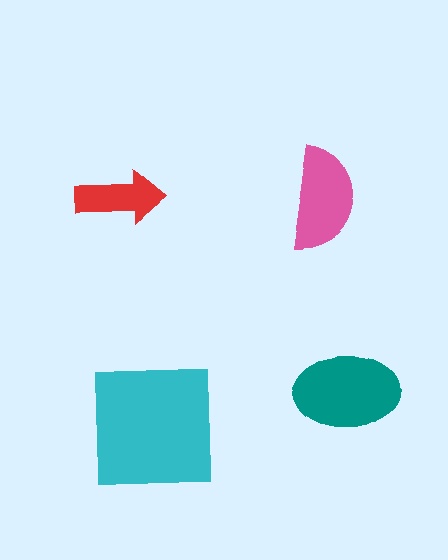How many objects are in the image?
There are 4 objects in the image.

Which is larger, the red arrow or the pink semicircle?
The pink semicircle.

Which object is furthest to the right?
The teal ellipse is rightmost.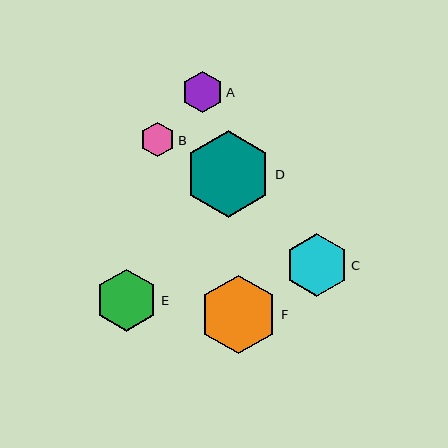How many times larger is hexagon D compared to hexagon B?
Hexagon D is approximately 2.5 times the size of hexagon B.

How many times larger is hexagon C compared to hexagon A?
Hexagon C is approximately 1.5 times the size of hexagon A.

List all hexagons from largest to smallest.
From largest to smallest: D, F, C, E, A, B.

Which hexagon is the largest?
Hexagon D is the largest with a size of approximately 87 pixels.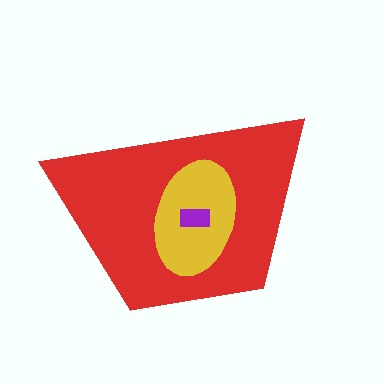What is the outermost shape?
The red trapezoid.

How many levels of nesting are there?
3.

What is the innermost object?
The purple rectangle.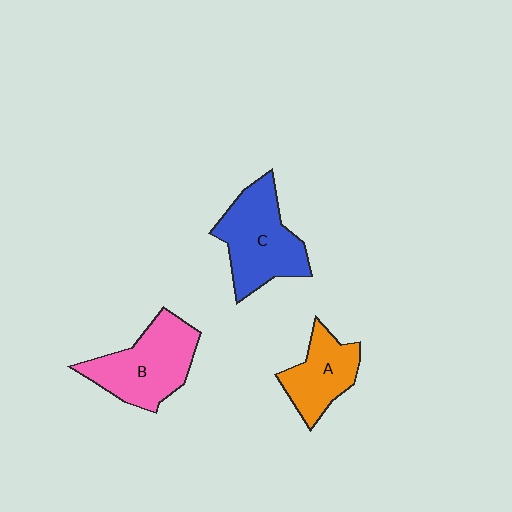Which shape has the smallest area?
Shape A (orange).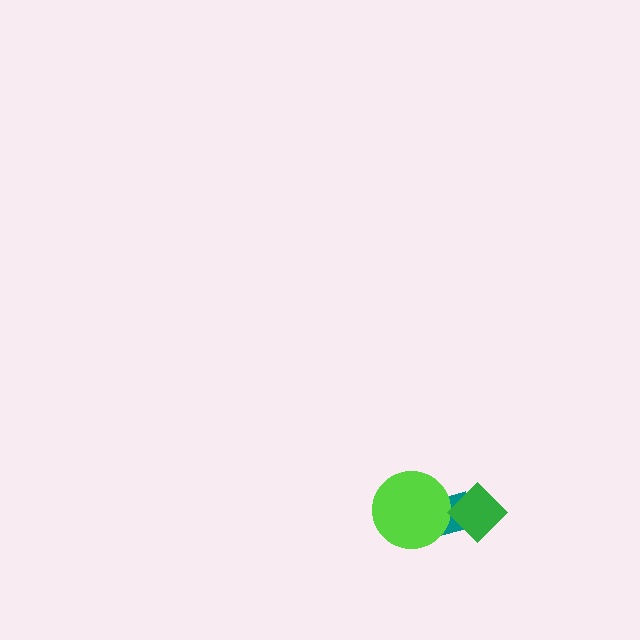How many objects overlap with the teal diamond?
2 objects overlap with the teal diamond.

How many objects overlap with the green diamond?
1 object overlaps with the green diamond.